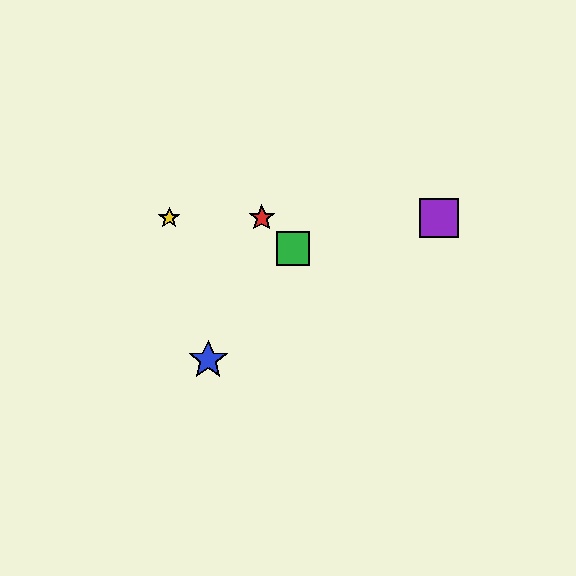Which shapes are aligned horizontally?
The red star, the yellow star, the purple square are aligned horizontally.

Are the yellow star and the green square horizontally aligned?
No, the yellow star is at y≈218 and the green square is at y≈249.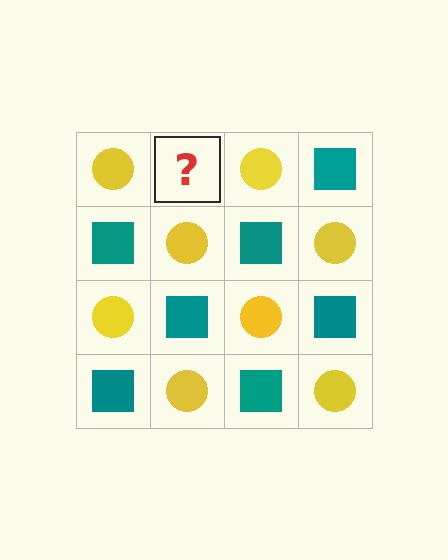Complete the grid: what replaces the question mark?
The question mark should be replaced with a teal square.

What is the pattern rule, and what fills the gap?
The rule is that it alternates yellow circle and teal square in a checkerboard pattern. The gap should be filled with a teal square.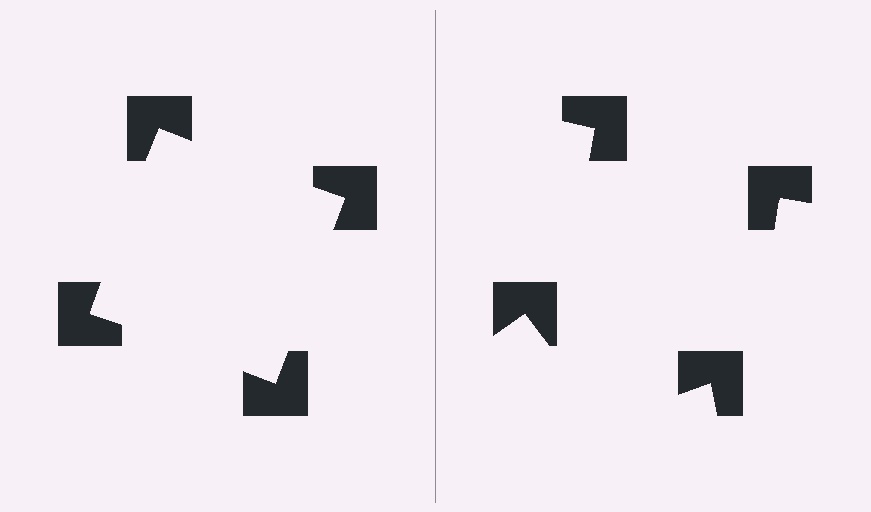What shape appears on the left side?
An illusory square.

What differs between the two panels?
The notched squares are positioned identically on both sides; only the wedge orientations differ. On the left they align to a square; on the right they are misaligned.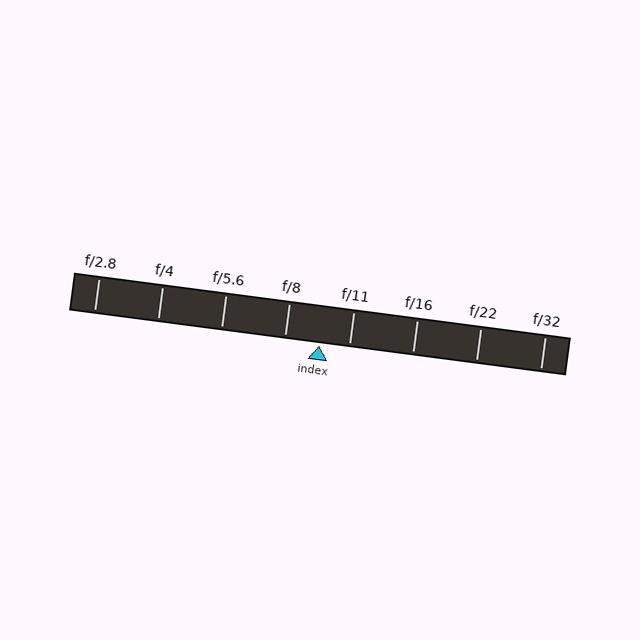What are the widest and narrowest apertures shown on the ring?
The widest aperture shown is f/2.8 and the narrowest is f/32.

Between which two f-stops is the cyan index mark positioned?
The index mark is between f/8 and f/11.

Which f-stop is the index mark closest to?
The index mark is closest to f/11.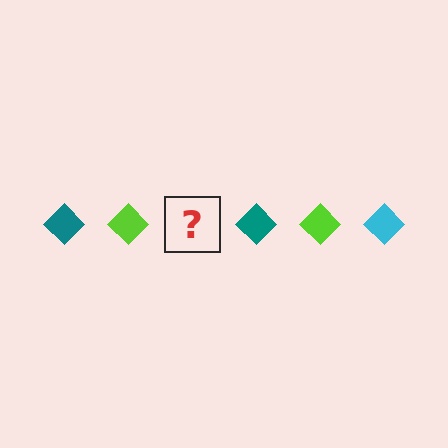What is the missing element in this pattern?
The missing element is a cyan diamond.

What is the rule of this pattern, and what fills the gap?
The rule is that the pattern cycles through teal, lime, cyan diamonds. The gap should be filled with a cyan diamond.